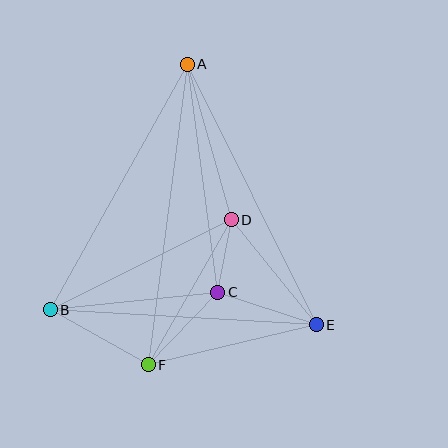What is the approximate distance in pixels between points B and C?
The distance between B and C is approximately 168 pixels.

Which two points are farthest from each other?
Points A and F are farthest from each other.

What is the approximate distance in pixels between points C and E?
The distance between C and E is approximately 103 pixels.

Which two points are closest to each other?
Points C and D are closest to each other.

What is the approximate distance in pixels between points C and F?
The distance between C and F is approximately 100 pixels.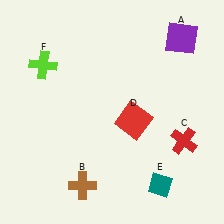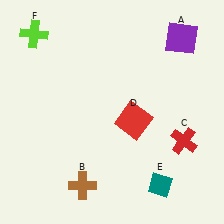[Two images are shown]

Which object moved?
The lime cross (F) moved up.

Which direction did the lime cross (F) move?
The lime cross (F) moved up.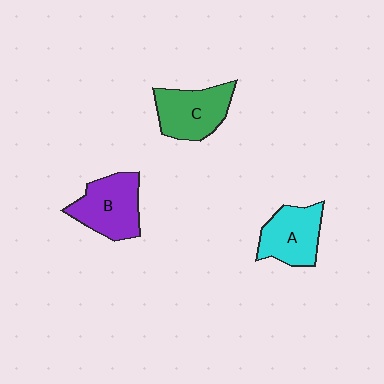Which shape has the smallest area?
Shape A (cyan).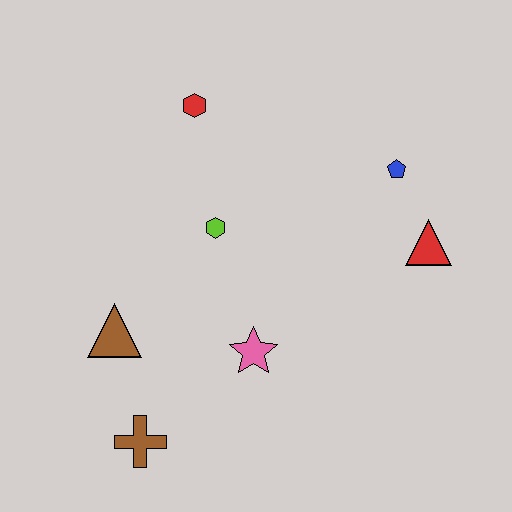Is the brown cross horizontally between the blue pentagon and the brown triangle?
Yes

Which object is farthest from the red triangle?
The brown cross is farthest from the red triangle.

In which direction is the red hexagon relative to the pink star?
The red hexagon is above the pink star.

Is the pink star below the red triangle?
Yes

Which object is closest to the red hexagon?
The lime hexagon is closest to the red hexagon.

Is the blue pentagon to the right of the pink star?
Yes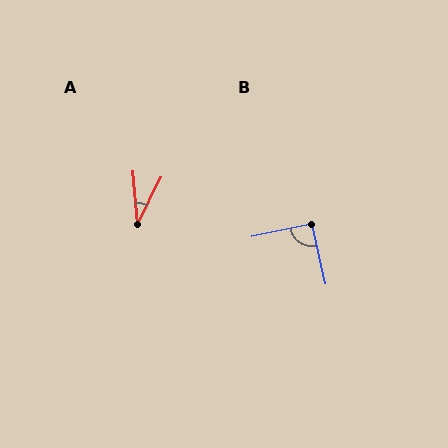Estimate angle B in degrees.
Approximately 91 degrees.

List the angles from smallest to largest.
A (31°), B (91°).